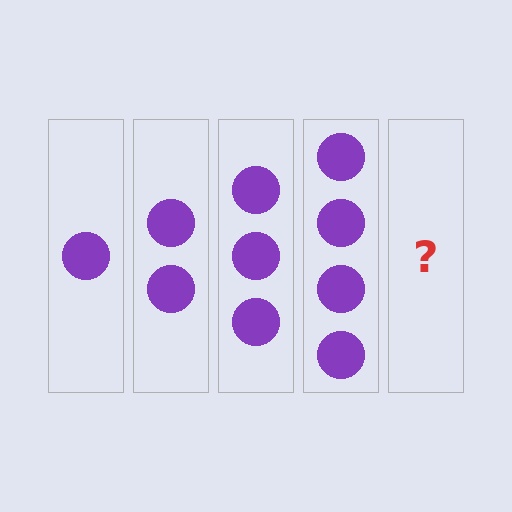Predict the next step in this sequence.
The next step is 5 circles.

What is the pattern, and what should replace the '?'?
The pattern is that each step adds one more circle. The '?' should be 5 circles.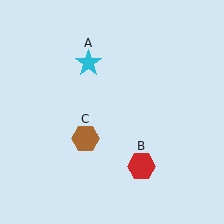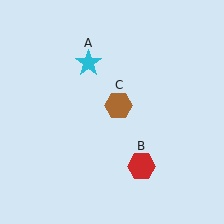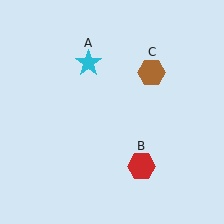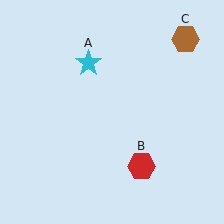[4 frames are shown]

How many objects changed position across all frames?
1 object changed position: brown hexagon (object C).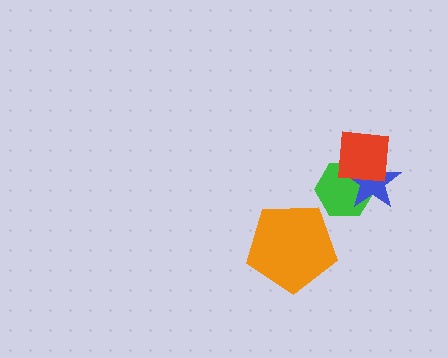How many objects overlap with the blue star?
2 objects overlap with the blue star.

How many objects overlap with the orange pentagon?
0 objects overlap with the orange pentagon.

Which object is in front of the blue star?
The red square is in front of the blue star.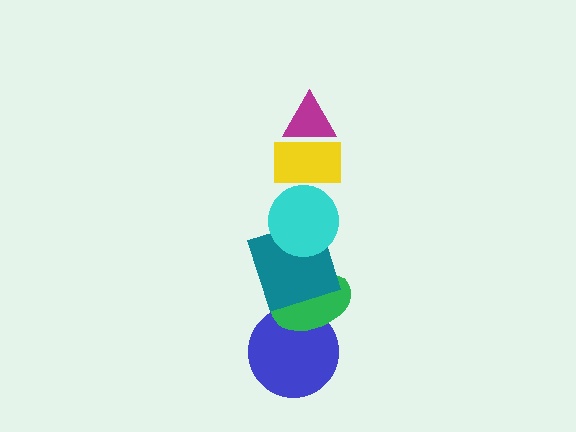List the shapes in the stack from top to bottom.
From top to bottom: the magenta triangle, the yellow rectangle, the cyan circle, the teal square, the green ellipse, the blue circle.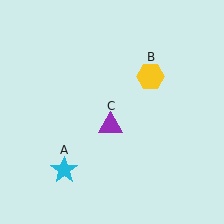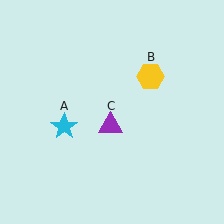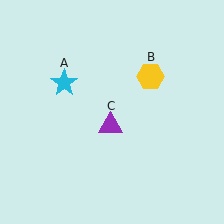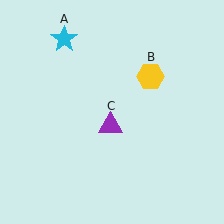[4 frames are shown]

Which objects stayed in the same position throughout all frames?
Yellow hexagon (object B) and purple triangle (object C) remained stationary.